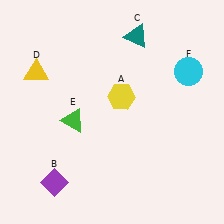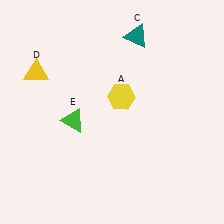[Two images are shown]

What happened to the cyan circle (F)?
The cyan circle (F) was removed in Image 2. It was in the top-right area of Image 1.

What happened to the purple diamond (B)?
The purple diamond (B) was removed in Image 2. It was in the bottom-left area of Image 1.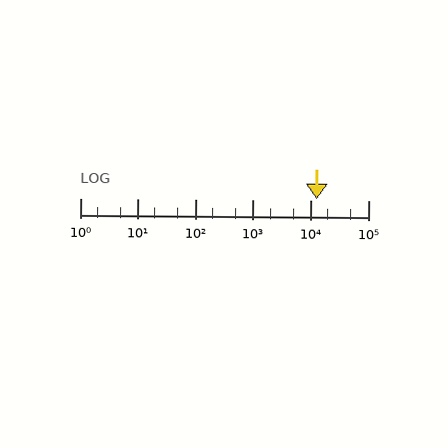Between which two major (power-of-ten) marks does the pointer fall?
The pointer is between 10000 and 100000.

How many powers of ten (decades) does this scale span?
The scale spans 5 decades, from 1 to 100000.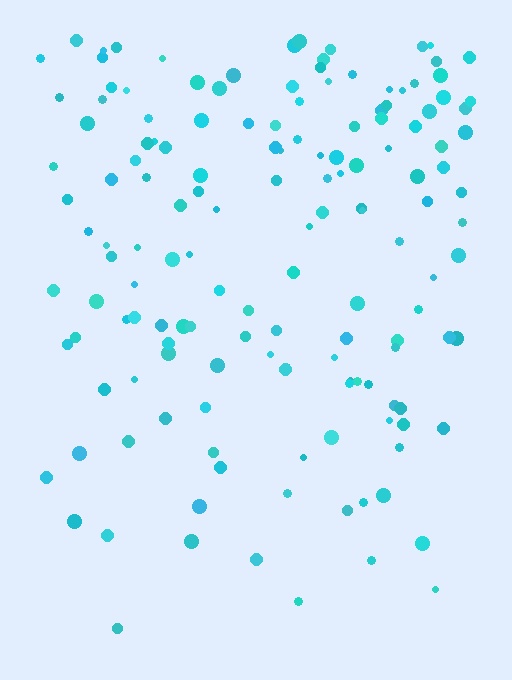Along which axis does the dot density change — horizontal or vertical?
Vertical.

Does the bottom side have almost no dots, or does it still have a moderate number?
Still a moderate number, just noticeably fewer than the top.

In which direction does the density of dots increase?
From bottom to top, with the top side densest.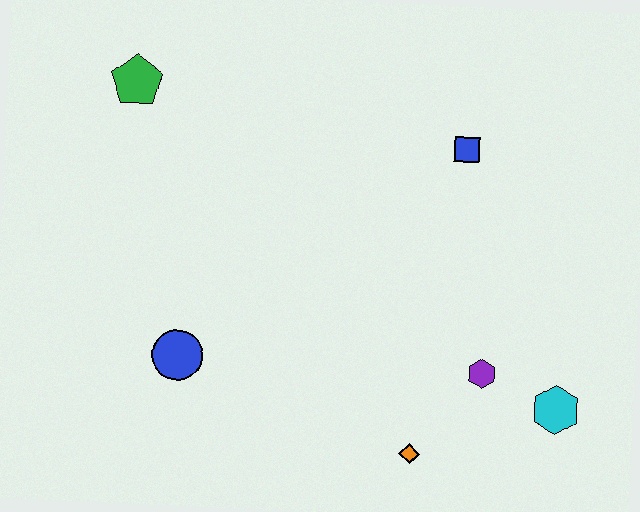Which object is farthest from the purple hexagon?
The green pentagon is farthest from the purple hexagon.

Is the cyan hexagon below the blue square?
Yes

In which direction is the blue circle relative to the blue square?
The blue circle is to the left of the blue square.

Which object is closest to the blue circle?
The orange diamond is closest to the blue circle.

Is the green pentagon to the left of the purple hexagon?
Yes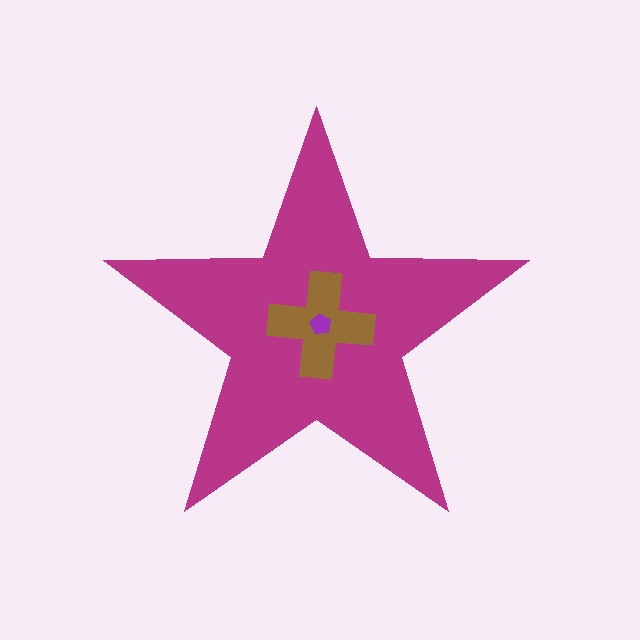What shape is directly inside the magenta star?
The brown cross.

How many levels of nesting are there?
3.